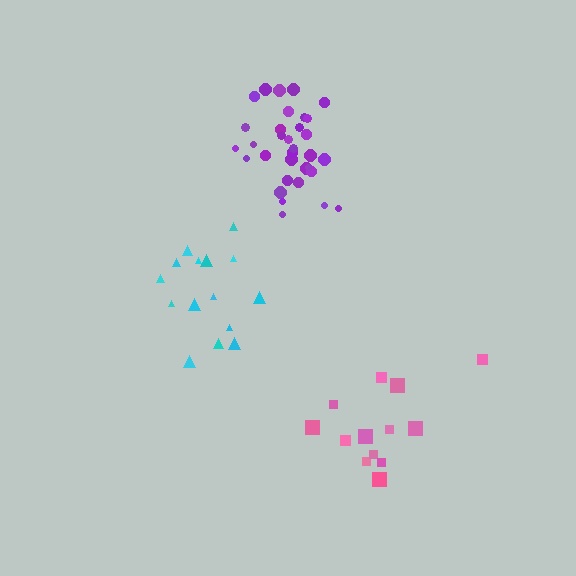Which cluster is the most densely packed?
Purple.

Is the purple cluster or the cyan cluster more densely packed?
Purple.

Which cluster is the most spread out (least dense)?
Pink.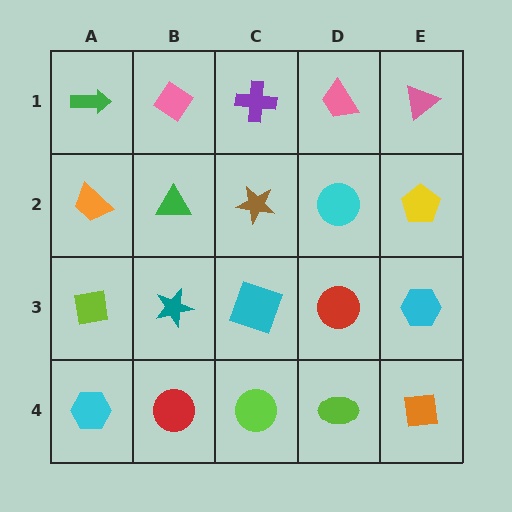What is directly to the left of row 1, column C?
A pink diamond.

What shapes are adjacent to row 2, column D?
A pink trapezoid (row 1, column D), a red circle (row 3, column D), a brown star (row 2, column C), a yellow pentagon (row 2, column E).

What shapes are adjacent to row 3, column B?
A green triangle (row 2, column B), a red circle (row 4, column B), a lime square (row 3, column A), a cyan square (row 3, column C).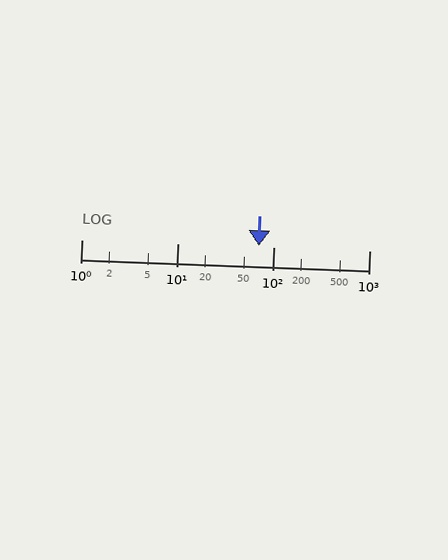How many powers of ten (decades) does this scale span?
The scale spans 3 decades, from 1 to 1000.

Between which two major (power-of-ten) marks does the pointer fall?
The pointer is between 10 and 100.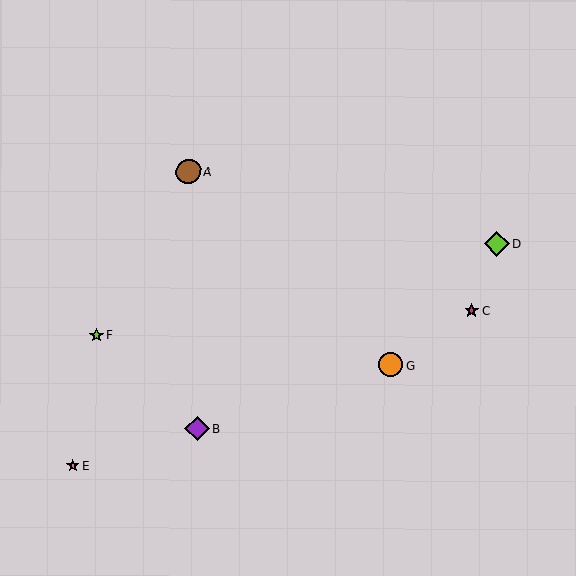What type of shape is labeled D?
Shape D is a lime diamond.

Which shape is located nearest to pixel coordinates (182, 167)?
The brown circle (labeled A) at (188, 171) is nearest to that location.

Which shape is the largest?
The lime diamond (labeled D) is the largest.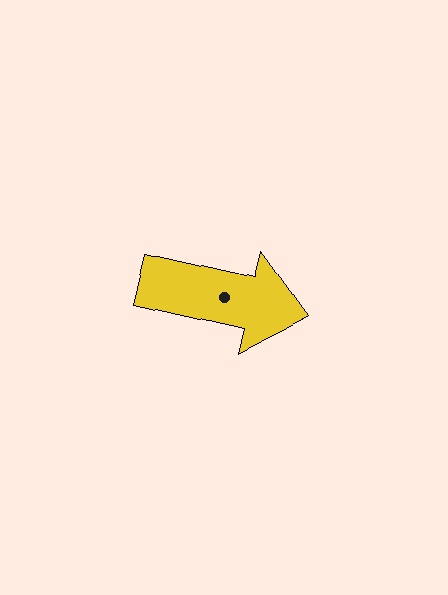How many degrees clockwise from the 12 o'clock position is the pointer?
Approximately 103 degrees.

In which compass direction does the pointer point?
East.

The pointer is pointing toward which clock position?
Roughly 3 o'clock.